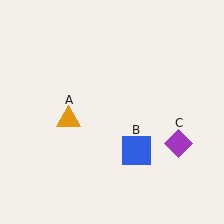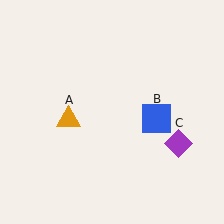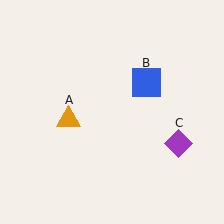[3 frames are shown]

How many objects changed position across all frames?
1 object changed position: blue square (object B).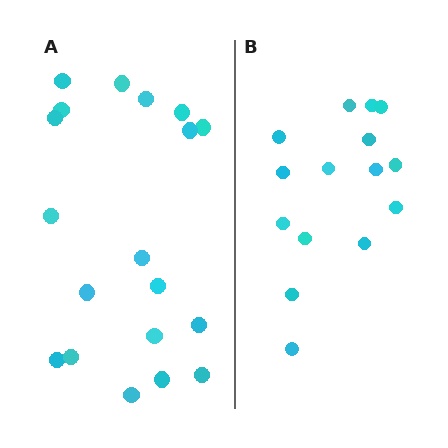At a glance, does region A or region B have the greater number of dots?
Region A (the left region) has more dots.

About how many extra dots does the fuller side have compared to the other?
Region A has about 4 more dots than region B.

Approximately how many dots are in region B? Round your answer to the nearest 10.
About 20 dots. (The exact count is 15, which rounds to 20.)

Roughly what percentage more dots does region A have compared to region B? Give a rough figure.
About 25% more.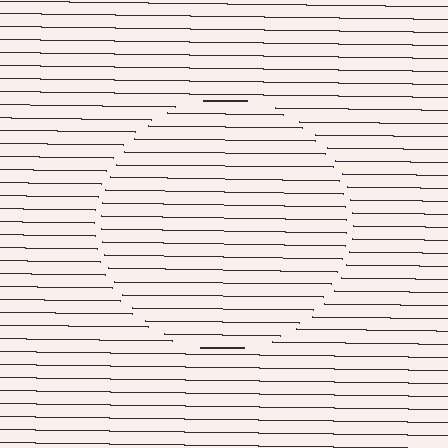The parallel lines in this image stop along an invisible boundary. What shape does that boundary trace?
An illusory circle. The interior of the shape contains the same grating, shifted by half a period — the contour is defined by the phase discontinuity where line-ends from the inner and outer gratings abut.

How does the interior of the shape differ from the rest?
The interior of the shape contains the same grating, shifted by half a period — the contour is defined by the phase discontinuity where line-ends from the inner and outer gratings abut.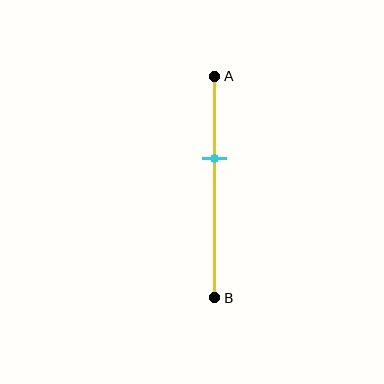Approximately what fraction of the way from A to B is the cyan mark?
The cyan mark is approximately 35% of the way from A to B.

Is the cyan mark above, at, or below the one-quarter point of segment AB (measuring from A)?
The cyan mark is below the one-quarter point of segment AB.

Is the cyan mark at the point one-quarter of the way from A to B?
No, the mark is at about 35% from A, not at the 25% one-quarter point.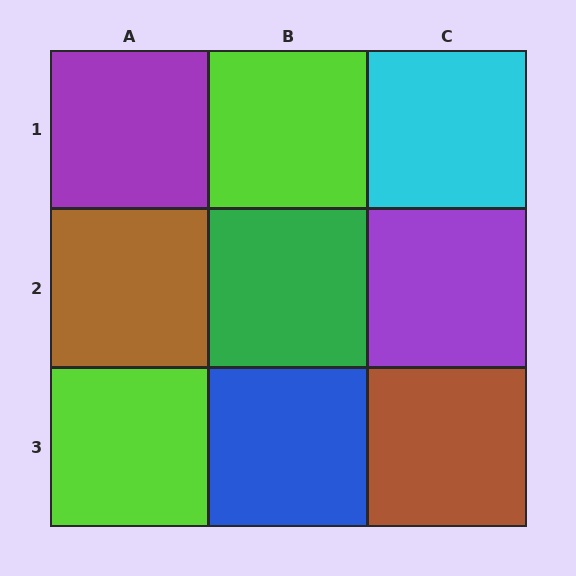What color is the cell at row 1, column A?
Purple.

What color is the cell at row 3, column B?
Blue.